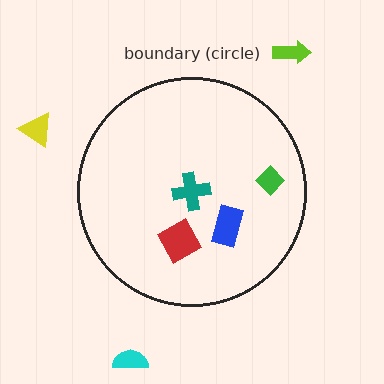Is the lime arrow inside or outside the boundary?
Outside.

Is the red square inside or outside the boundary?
Inside.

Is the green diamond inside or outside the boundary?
Inside.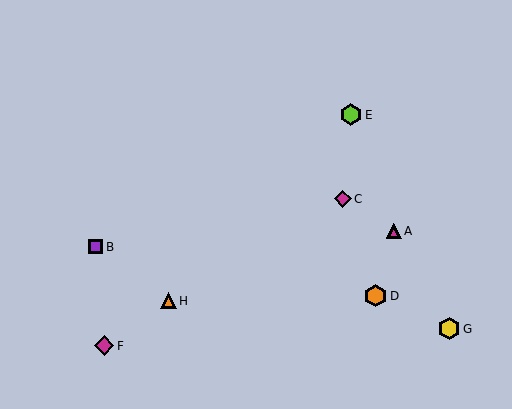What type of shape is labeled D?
Shape D is an orange hexagon.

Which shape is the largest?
The yellow hexagon (labeled G) is the largest.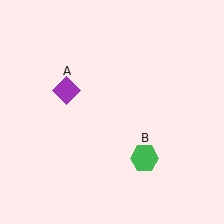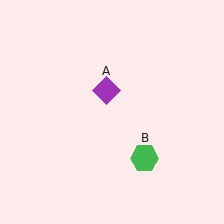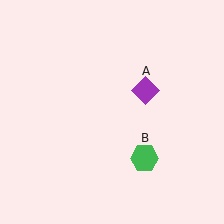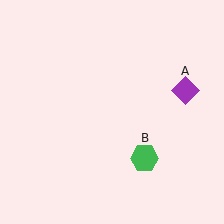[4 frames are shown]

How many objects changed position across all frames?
1 object changed position: purple diamond (object A).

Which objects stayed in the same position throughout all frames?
Green hexagon (object B) remained stationary.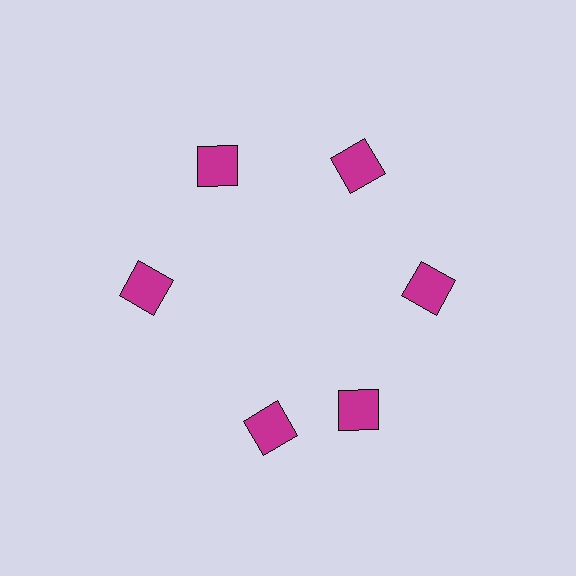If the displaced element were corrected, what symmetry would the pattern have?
It would have 6-fold rotational symmetry — the pattern would map onto itself every 60 degrees.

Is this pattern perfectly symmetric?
No. The 6 magenta squares are arranged in a ring, but one element near the 7 o'clock position is rotated out of alignment along the ring, breaking the 6-fold rotational symmetry.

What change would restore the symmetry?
The symmetry would be restored by rotating it back into even spacing with its neighbors so that all 6 squares sit at equal angles and equal distance from the center.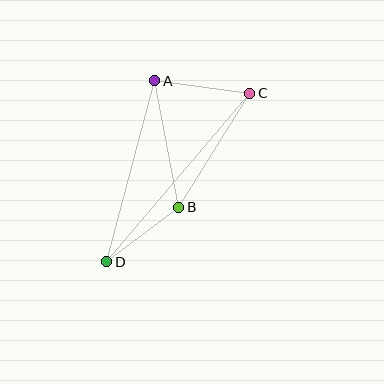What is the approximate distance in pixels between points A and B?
The distance between A and B is approximately 129 pixels.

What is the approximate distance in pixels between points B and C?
The distance between B and C is approximately 134 pixels.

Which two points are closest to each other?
Points B and D are closest to each other.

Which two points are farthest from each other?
Points C and D are farthest from each other.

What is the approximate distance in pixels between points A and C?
The distance between A and C is approximately 96 pixels.